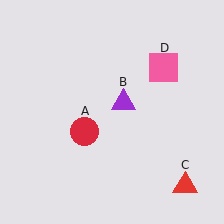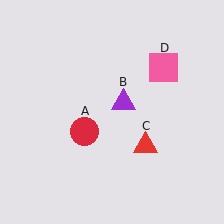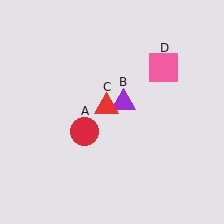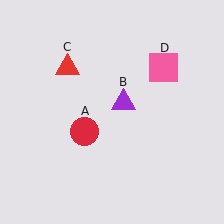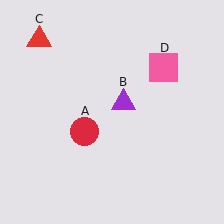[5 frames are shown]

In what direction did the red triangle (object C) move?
The red triangle (object C) moved up and to the left.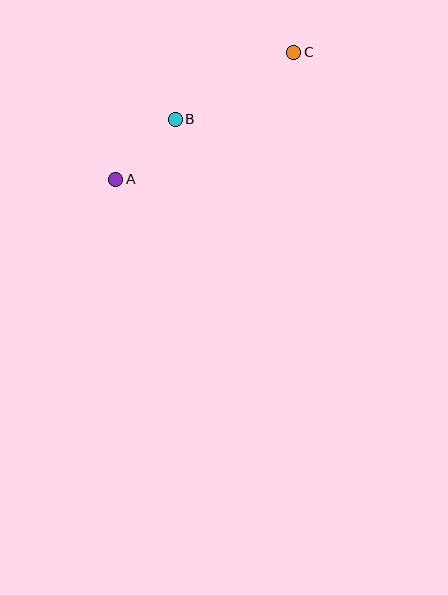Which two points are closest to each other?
Points A and B are closest to each other.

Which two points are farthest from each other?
Points A and C are farthest from each other.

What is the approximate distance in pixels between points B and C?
The distance between B and C is approximately 136 pixels.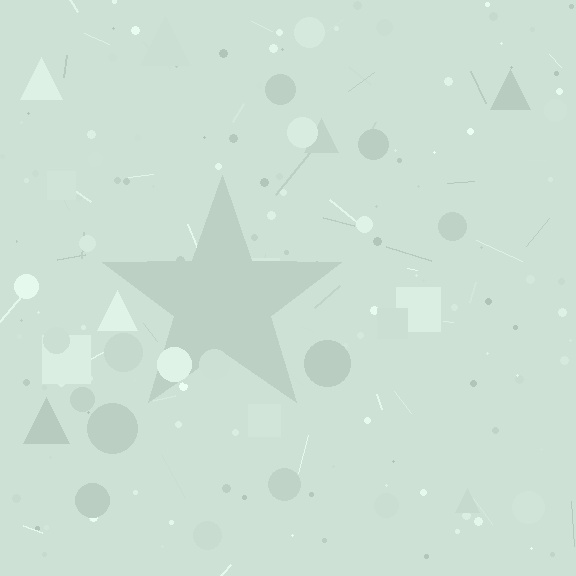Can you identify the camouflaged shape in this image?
The camouflaged shape is a star.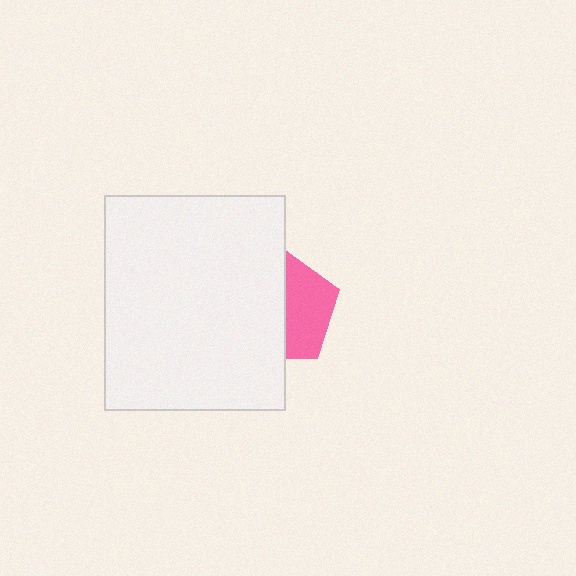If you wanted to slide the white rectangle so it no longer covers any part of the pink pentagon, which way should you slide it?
Slide it left — that is the most direct way to separate the two shapes.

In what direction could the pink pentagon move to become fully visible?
The pink pentagon could move right. That would shift it out from behind the white rectangle entirely.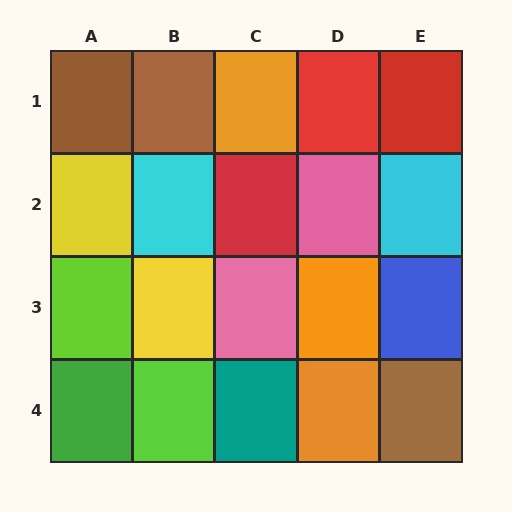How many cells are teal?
1 cell is teal.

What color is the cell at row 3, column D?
Orange.